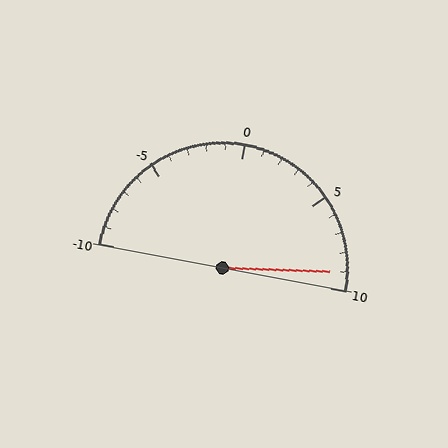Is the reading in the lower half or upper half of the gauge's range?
The reading is in the upper half of the range (-10 to 10).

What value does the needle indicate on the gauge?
The needle indicates approximately 9.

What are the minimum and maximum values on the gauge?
The gauge ranges from -10 to 10.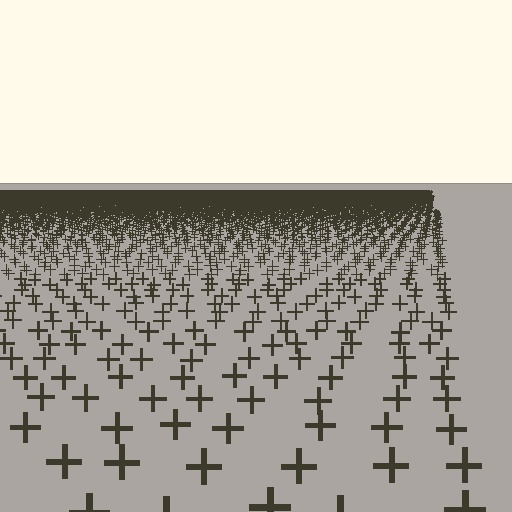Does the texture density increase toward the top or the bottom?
Density increases toward the top.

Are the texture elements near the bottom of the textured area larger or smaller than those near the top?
Larger. Near the bottom, elements are closer to the viewer and appear at a bigger on-screen size.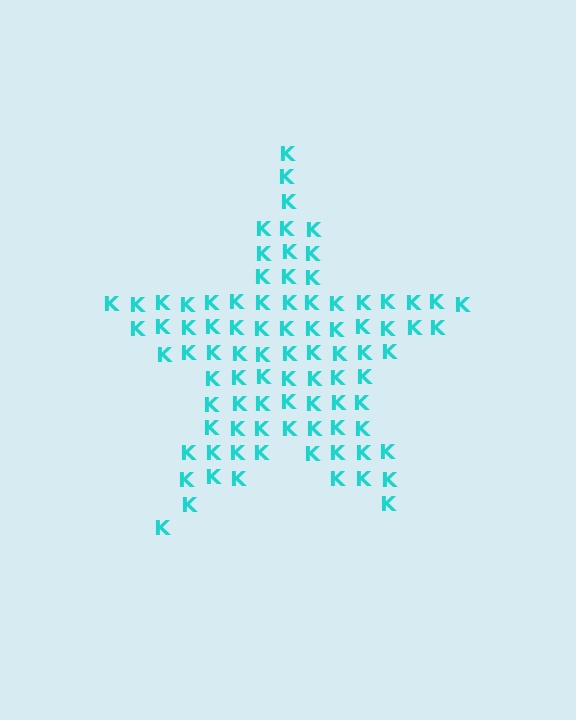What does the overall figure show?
The overall figure shows a star.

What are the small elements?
The small elements are letter K's.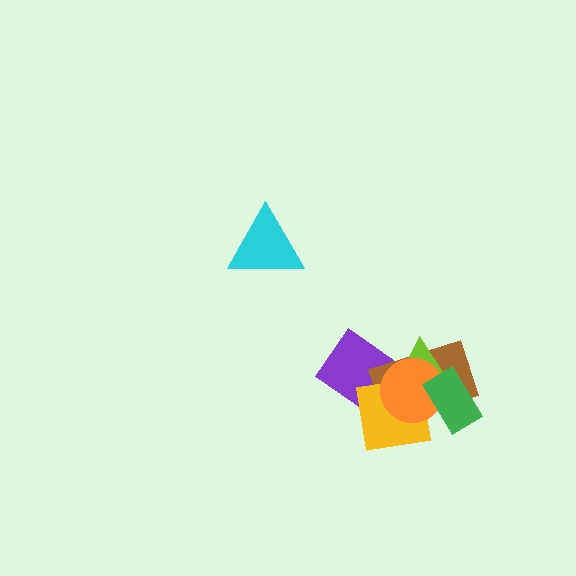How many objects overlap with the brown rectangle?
5 objects overlap with the brown rectangle.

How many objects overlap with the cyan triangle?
0 objects overlap with the cyan triangle.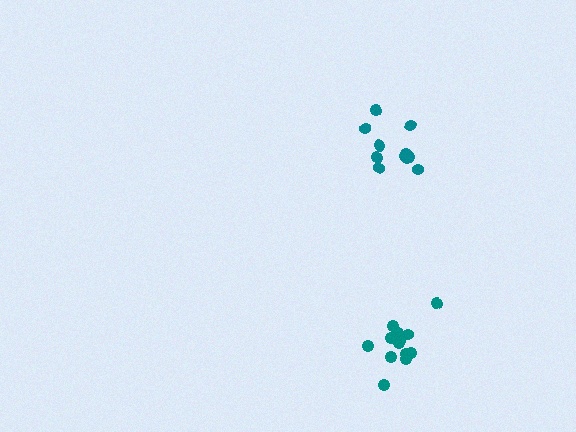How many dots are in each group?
Group 1: 13 dots, Group 2: 11 dots (24 total).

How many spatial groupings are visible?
There are 2 spatial groupings.